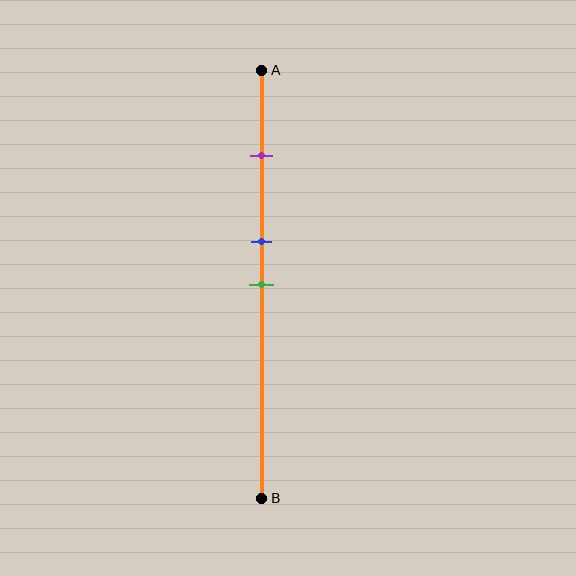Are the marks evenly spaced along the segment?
No, the marks are not evenly spaced.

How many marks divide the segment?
There are 3 marks dividing the segment.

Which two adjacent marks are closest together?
The blue and green marks are the closest adjacent pair.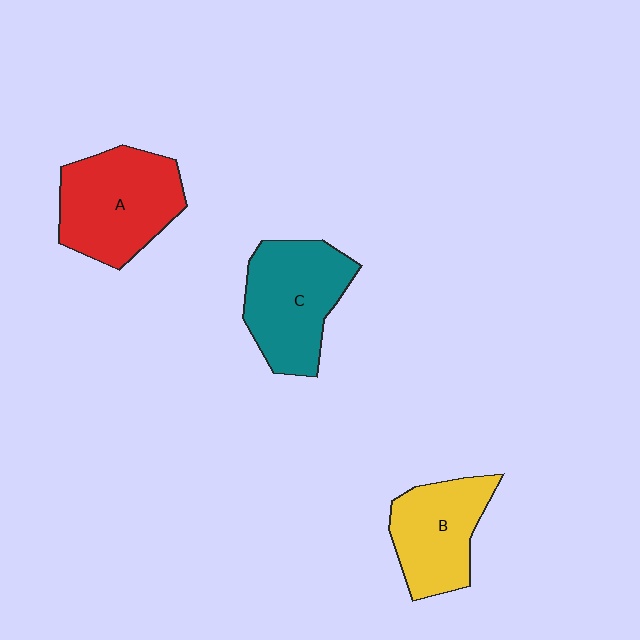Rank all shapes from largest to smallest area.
From largest to smallest: A (red), C (teal), B (yellow).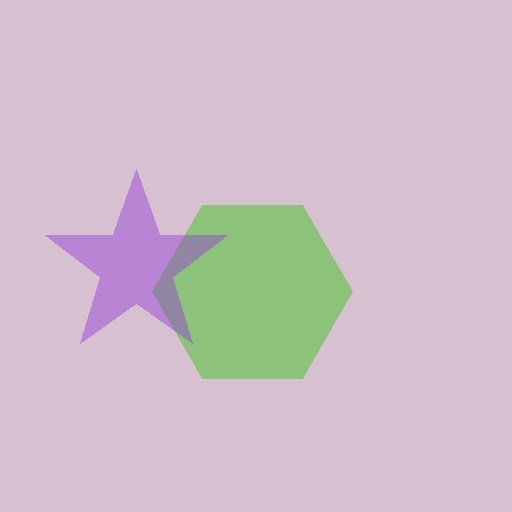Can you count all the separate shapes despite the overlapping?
Yes, there are 2 separate shapes.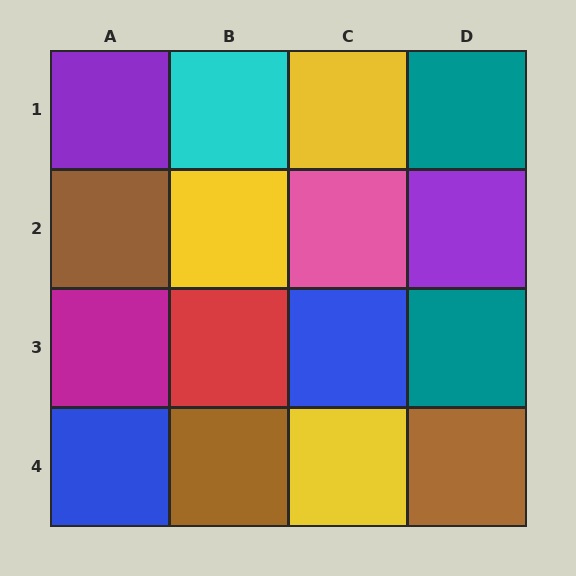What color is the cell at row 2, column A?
Brown.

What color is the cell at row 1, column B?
Cyan.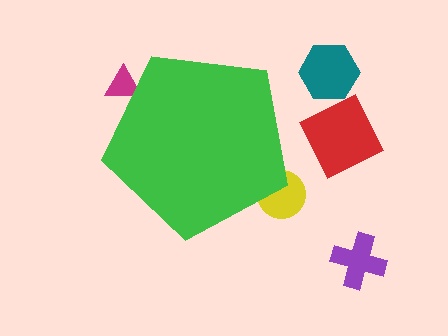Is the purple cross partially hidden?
No, the purple cross is fully visible.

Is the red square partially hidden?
No, the red square is fully visible.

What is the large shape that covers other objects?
A green pentagon.